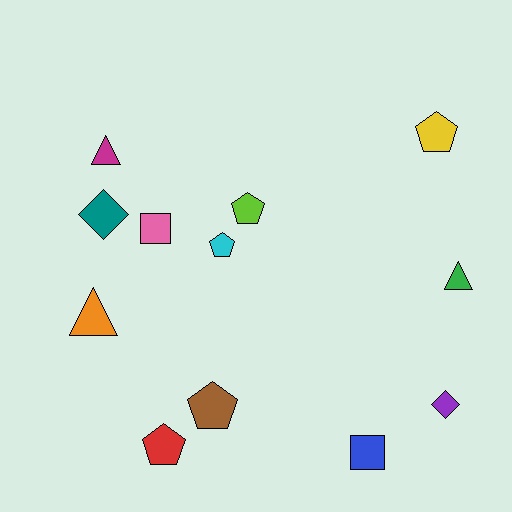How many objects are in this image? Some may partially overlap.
There are 12 objects.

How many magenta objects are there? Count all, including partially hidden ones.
There is 1 magenta object.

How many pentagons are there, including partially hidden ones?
There are 5 pentagons.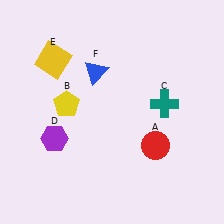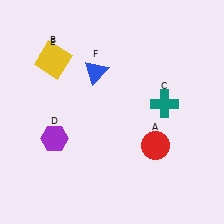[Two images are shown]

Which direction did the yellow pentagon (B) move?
The yellow pentagon (B) moved up.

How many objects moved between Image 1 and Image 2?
1 object moved between the two images.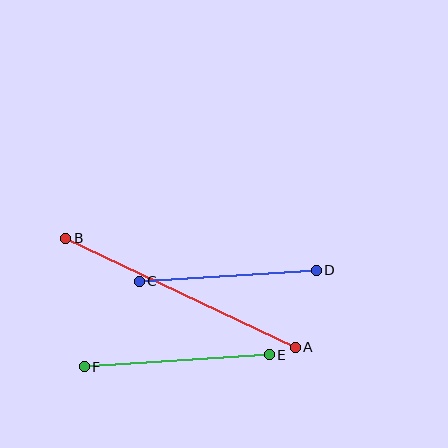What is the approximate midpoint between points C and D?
The midpoint is at approximately (228, 276) pixels.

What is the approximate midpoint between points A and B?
The midpoint is at approximately (181, 293) pixels.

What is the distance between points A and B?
The distance is approximately 255 pixels.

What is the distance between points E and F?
The distance is approximately 185 pixels.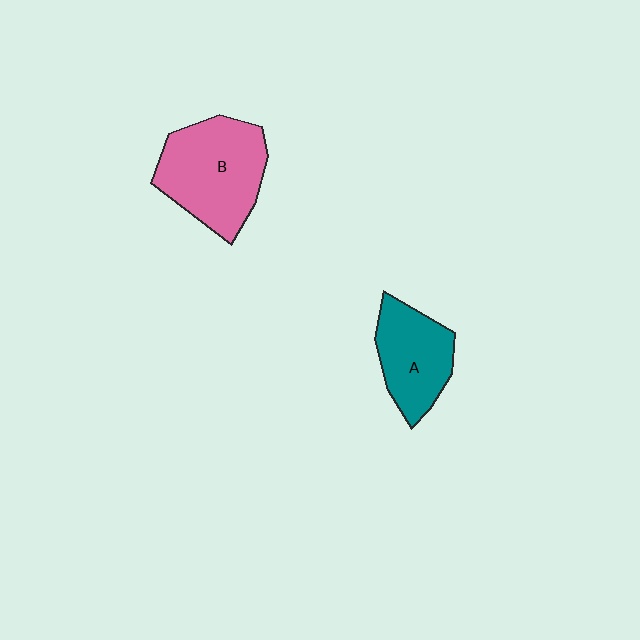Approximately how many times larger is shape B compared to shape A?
Approximately 1.4 times.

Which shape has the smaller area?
Shape A (teal).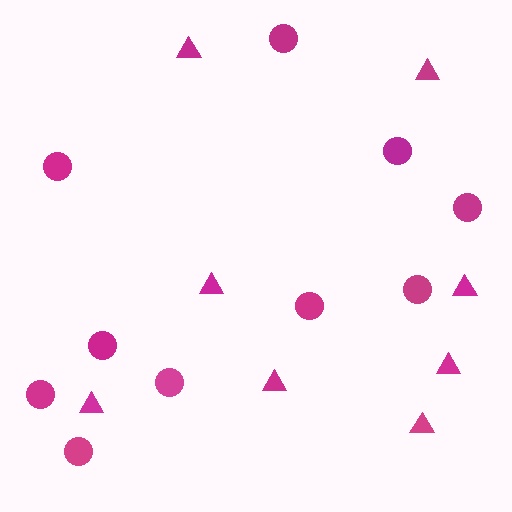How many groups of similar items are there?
There are 2 groups: one group of circles (10) and one group of triangles (8).